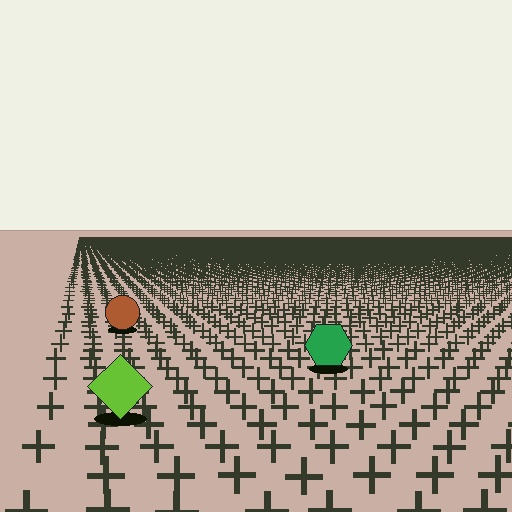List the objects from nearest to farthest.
From nearest to farthest: the lime diamond, the green hexagon, the brown circle.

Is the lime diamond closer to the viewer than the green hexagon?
Yes. The lime diamond is closer — you can tell from the texture gradient: the ground texture is coarser near it.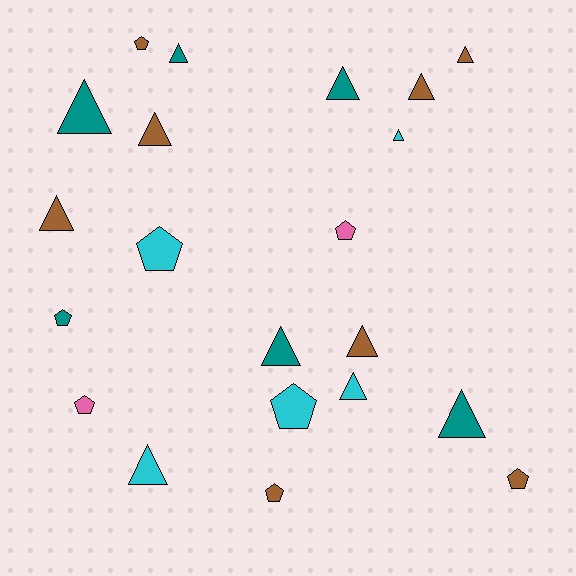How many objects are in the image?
There are 21 objects.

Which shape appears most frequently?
Triangle, with 13 objects.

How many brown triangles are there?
There are 5 brown triangles.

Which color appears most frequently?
Brown, with 8 objects.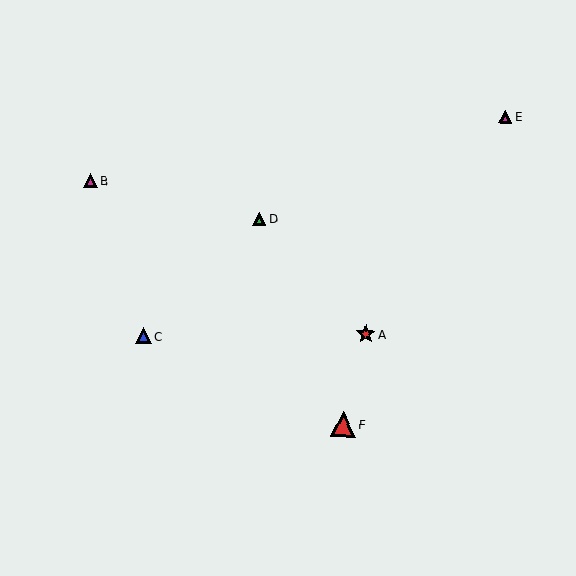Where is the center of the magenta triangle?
The center of the magenta triangle is at (505, 117).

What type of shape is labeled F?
Shape F is a red triangle.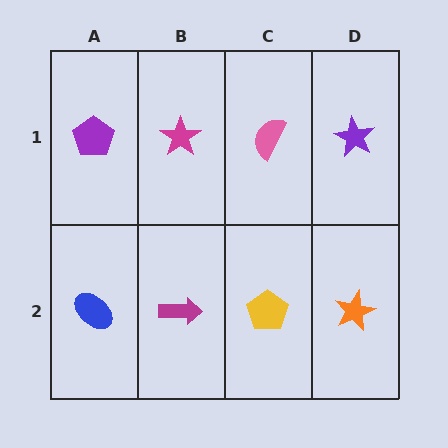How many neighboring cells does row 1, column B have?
3.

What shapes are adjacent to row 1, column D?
An orange star (row 2, column D), a pink semicircle (row 1, column C).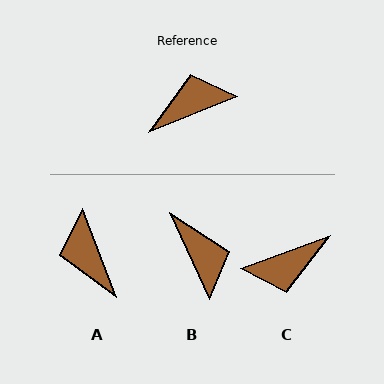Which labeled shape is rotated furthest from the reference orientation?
C, about 178 degrees away.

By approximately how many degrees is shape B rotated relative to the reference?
Approximately 87 degrees clockwise.